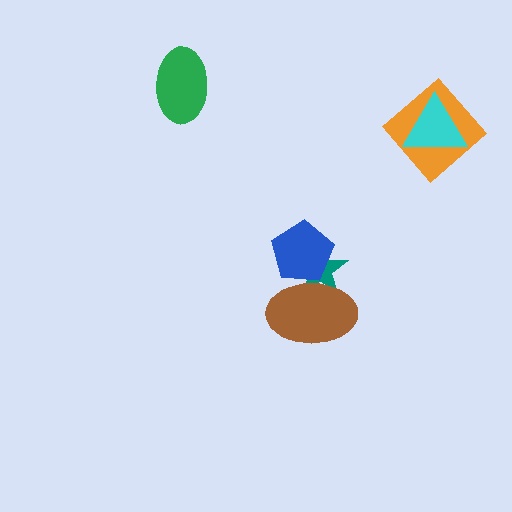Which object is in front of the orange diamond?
The cyan triangle is in front of the orange diamond.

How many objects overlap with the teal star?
2 objects overlap with the teal star.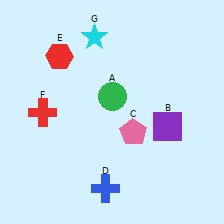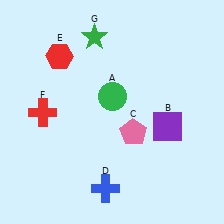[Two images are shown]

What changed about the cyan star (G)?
In Image 1, G is cyan. In Image 2, it changed to green.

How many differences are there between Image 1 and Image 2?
There is 1 difference between the two images.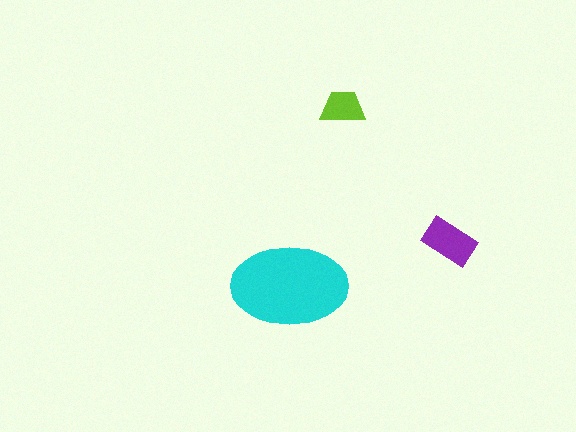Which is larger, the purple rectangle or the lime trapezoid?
The purple rectangle.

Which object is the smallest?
The lime trapezoid.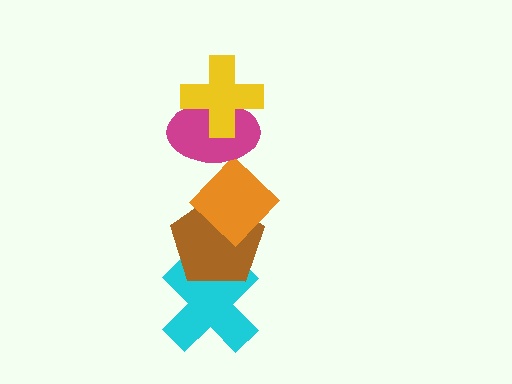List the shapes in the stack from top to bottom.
From top to bottom: the yellow cross, the magenta ellipse, the orange diamond, the brown pentagon, the cyan cross.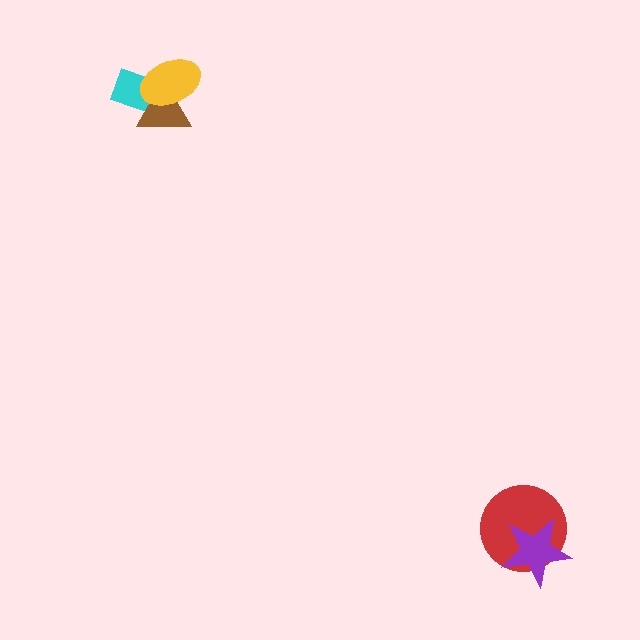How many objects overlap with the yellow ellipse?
2 objects overlap with the yellow ellipse.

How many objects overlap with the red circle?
1 object overlaps with the red circle.